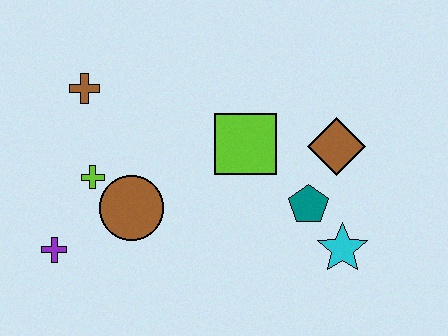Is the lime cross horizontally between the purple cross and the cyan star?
Yes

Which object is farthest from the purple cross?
The brown diamond is farthest from the purple cross.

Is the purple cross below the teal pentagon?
Yes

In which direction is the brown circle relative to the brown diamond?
The brown circle is to the left of the brown diamond.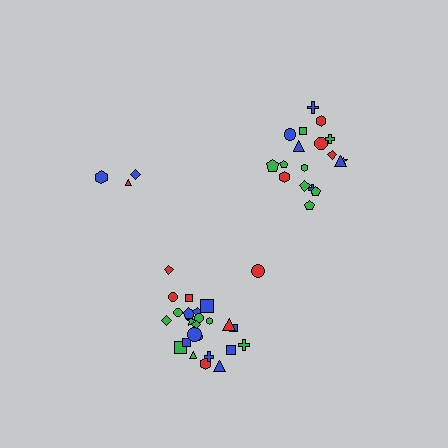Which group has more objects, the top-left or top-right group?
The top-right group.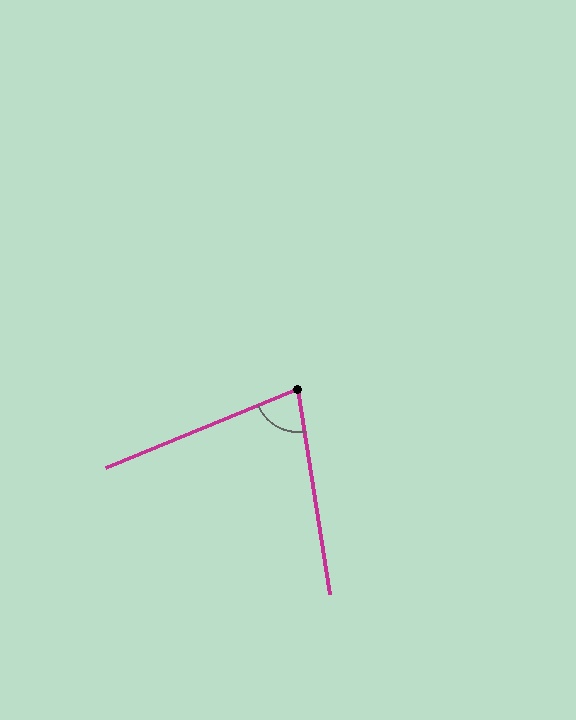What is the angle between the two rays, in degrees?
Approximately 76 degrees.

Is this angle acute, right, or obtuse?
It is acute.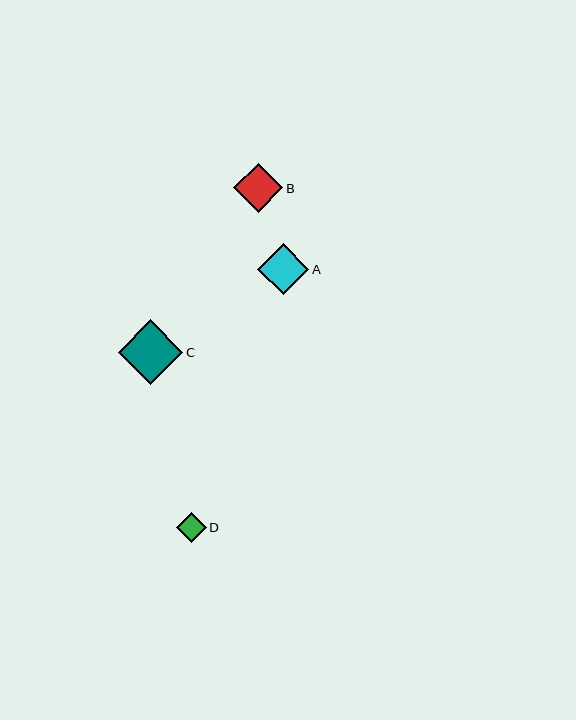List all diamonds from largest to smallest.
From largest to smallest: C, A, B, D.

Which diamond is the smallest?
Diamond D is the smallest with a size of approximately 30 pixels.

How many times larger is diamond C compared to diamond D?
Diamond C is approximately 2.2 times the size of diamond D.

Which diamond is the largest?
Diamond C is the largest with a size of approximately 65 pixels.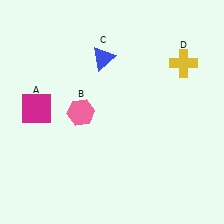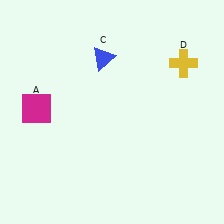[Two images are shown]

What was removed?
The pink hexagon (B) was removed in Image 2.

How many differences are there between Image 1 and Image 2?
There is 1 difference between the two images.